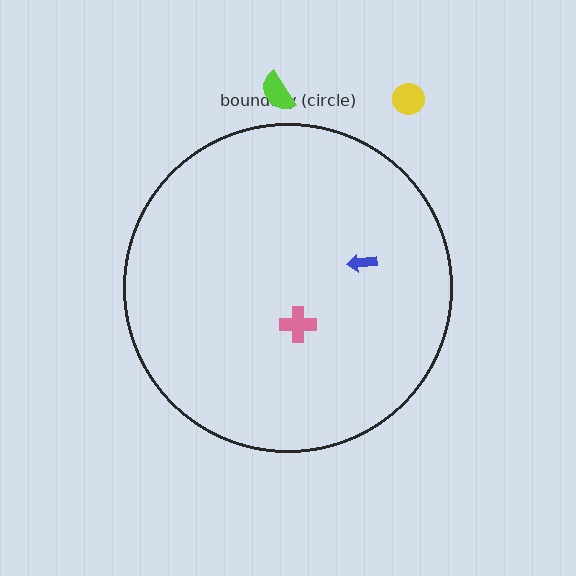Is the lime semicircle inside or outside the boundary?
Outside.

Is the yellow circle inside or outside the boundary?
Outside.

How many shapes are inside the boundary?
2 inside, 2 outside.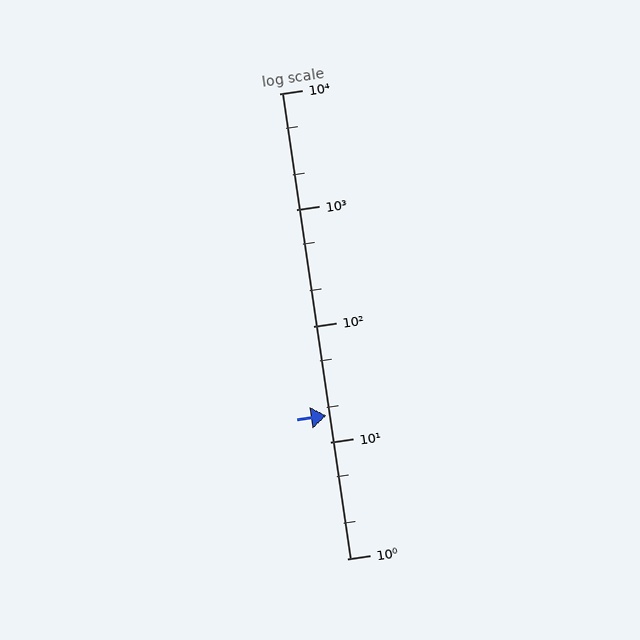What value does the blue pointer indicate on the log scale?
The pointer indicates approximately 17.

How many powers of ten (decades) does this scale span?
The scale spans 4 decades, from 1 to 10000.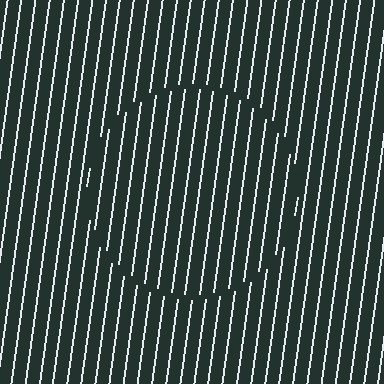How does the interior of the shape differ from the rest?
The interior of the shape contains the same grating, shifted by half a period — the contour is defined by the phase discontinuity where line-ends from the inner and outer gratings abut.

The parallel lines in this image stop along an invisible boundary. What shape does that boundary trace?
An illusory circle. The interior of the shape contains the same grating, shifted by half a period — the contour is defined by the phase discontinuity where line-ends from the inner and outer gratings abut.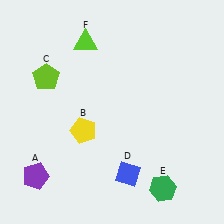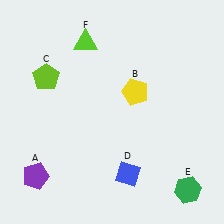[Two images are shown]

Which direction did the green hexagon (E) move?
The green hexagon (E) moved right.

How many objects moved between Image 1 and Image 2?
2 objects moved between the two images.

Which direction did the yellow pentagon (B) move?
The yellow pentagon (B) moved right.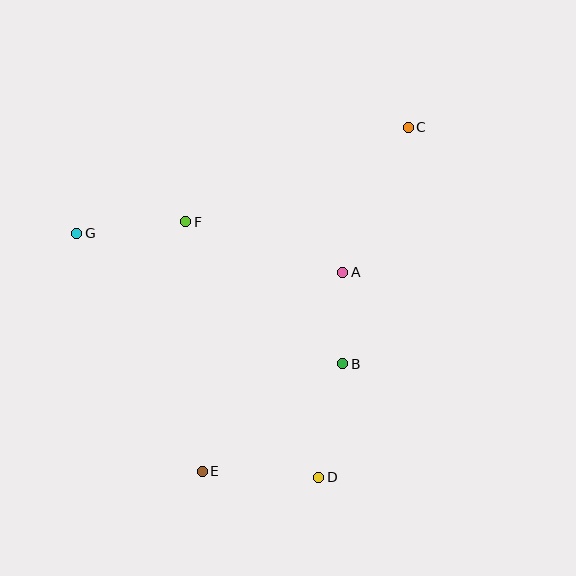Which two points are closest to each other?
Points A and B are closest to each other.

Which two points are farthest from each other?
Points C and E are farthest from each other.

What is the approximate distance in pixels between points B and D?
The distance between B and D is approximately 116 pixels.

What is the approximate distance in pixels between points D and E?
The distance between D and E is approximately 117 pixels.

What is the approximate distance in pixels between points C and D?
The distance between C and D is approximately 361 pixels.